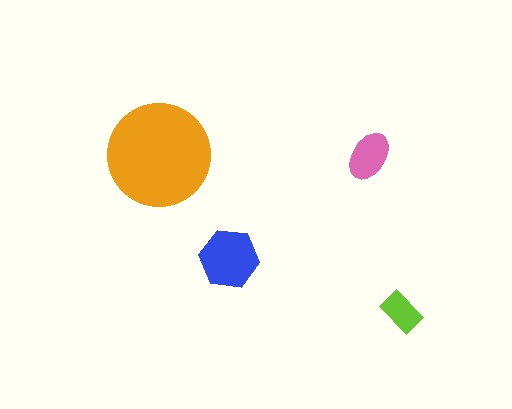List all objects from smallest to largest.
The lime rectangle, the pink ellipse, the blue hexagon, the orange circle.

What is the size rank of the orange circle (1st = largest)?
1st.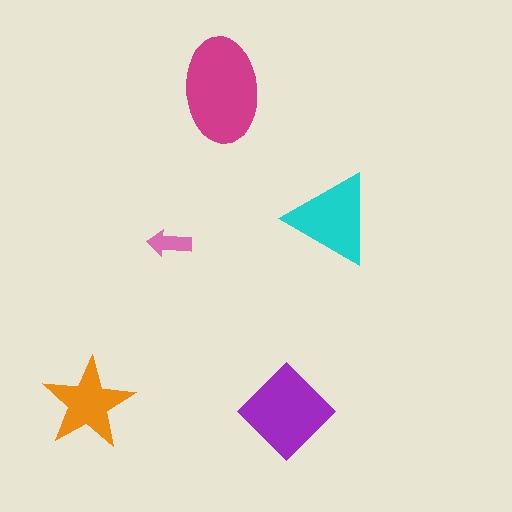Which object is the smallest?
The pink arrow.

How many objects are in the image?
There are 5 objects in the image.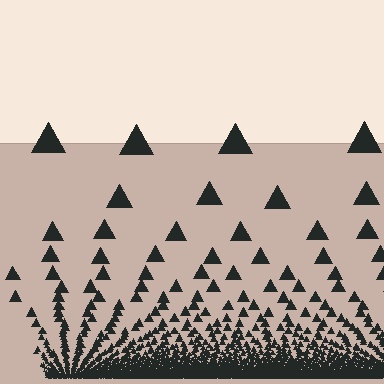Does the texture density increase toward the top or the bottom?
Density increases toward the bottom.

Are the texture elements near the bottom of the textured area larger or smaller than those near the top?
Smaller. The gradient is inverted — elements near the bottom are smaller and denser.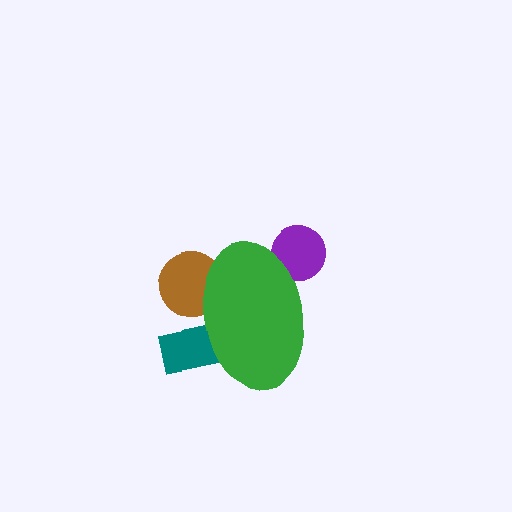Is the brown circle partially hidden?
Yes, the brown circle is partially hidden behind the green ellipse.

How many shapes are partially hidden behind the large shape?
3 shapes are partially hidden.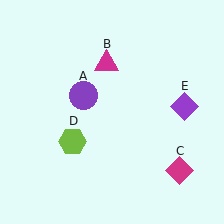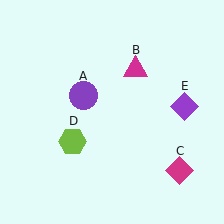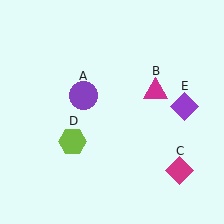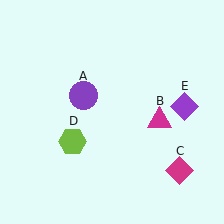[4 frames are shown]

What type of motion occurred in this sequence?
The magenta triangle (object B) rotated clockwise around the center of the scene.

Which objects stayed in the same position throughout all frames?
Purple circle (object A) and magenta diamond (object C) and lime hexagon (object D) and purple diamond (object E) remained stationary.